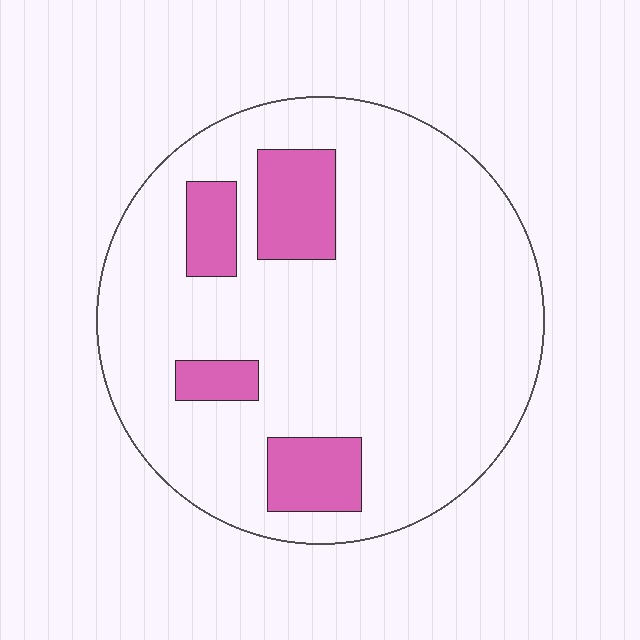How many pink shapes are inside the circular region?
4.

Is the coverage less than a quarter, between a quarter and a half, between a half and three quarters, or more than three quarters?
Less than a quarter.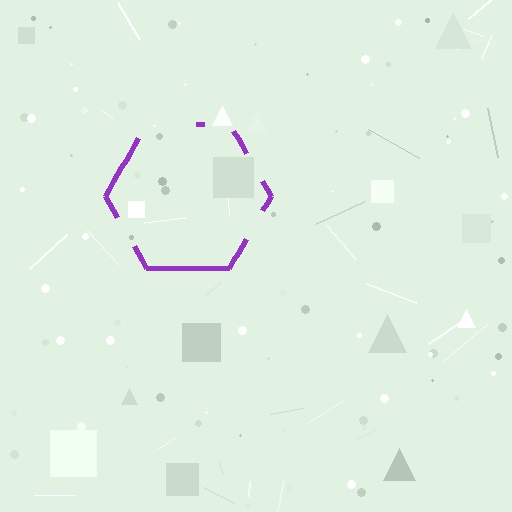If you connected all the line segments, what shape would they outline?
They would outline a hexagon.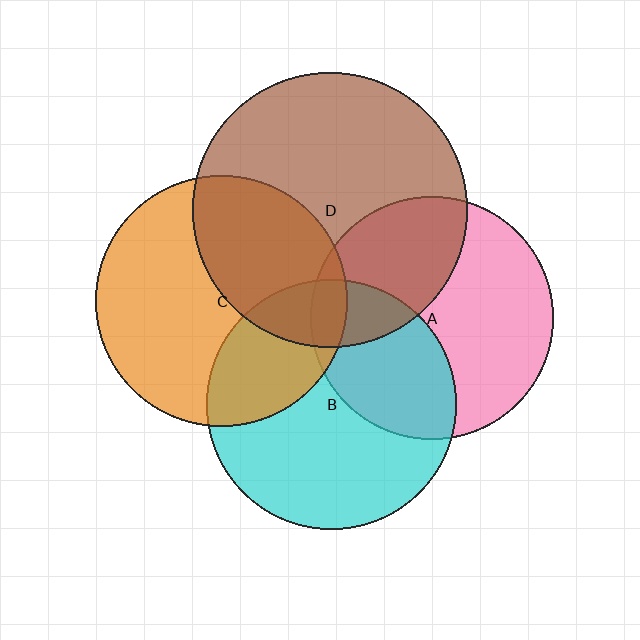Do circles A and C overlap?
Yes.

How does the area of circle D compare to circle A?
Approximately 1.3 times.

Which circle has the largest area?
Circle D (brown).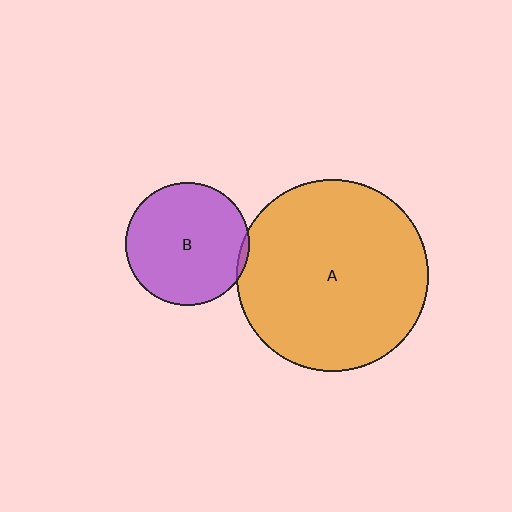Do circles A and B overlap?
Yes.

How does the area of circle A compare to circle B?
Approximately 2.4 times.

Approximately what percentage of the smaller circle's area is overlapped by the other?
Approximately 5%.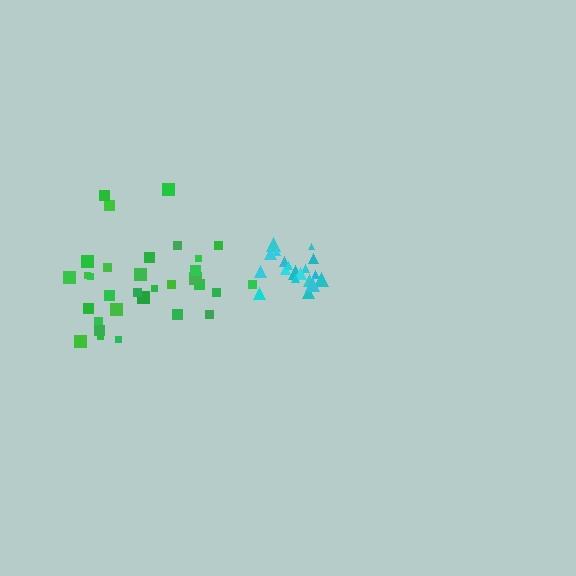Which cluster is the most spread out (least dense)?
Green.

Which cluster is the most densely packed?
Cyan.